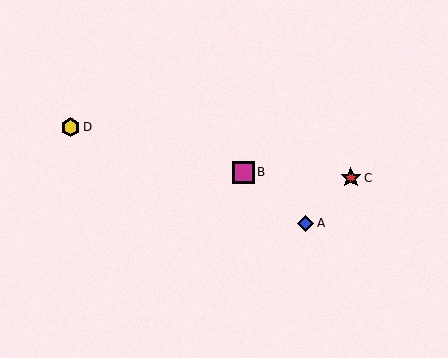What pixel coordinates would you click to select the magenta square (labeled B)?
Click at (243, 172) to select the magenta square B.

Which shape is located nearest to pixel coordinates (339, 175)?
The red star (labeled C) at (351, 178) is nearest to that location.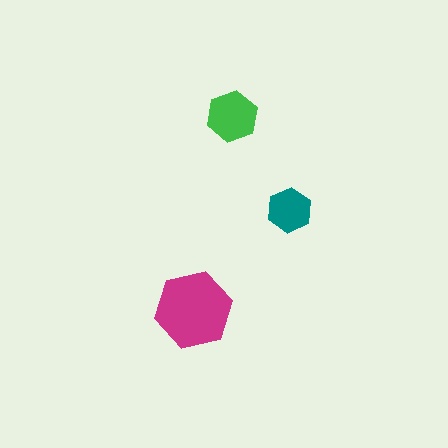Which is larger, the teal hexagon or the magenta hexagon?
The magenta one.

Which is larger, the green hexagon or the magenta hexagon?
The magenta one.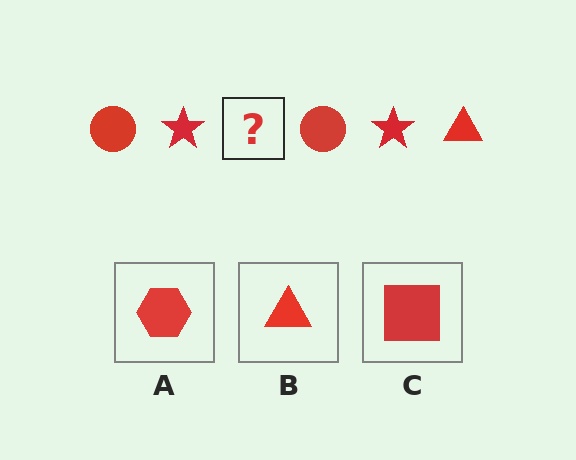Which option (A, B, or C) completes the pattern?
B.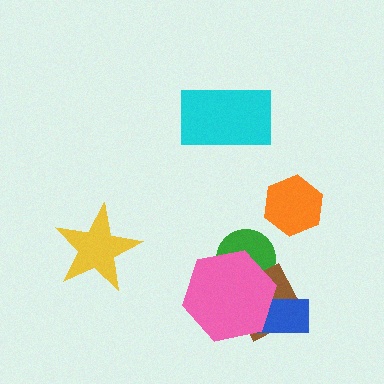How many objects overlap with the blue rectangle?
2 objects overlap with the blue rectangle.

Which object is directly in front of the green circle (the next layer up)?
The brown diamond is directly in front of the green circle.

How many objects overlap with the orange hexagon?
0 objects overlap with the orange hexagon.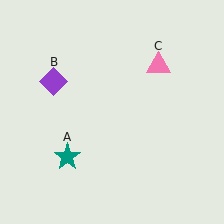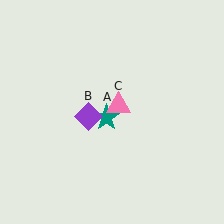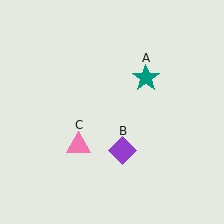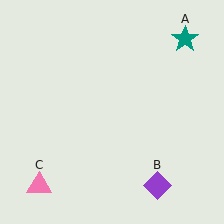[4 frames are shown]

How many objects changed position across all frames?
3 objects changed position: teal star (object A), purple diamond (object B), pink triangle (object C).